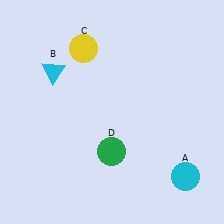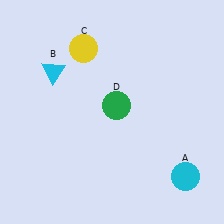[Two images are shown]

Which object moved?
The green circle (D) moved up.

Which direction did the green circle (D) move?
The green circle (D) moved up.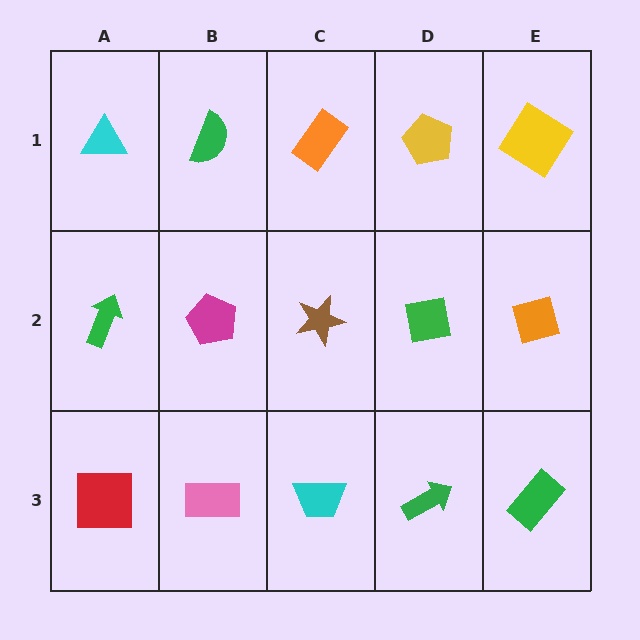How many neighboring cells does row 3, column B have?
3.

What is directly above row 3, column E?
An orange diamond.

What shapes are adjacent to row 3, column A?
A green arrow (row 2, column A), a pink rectangle (row 3, column B).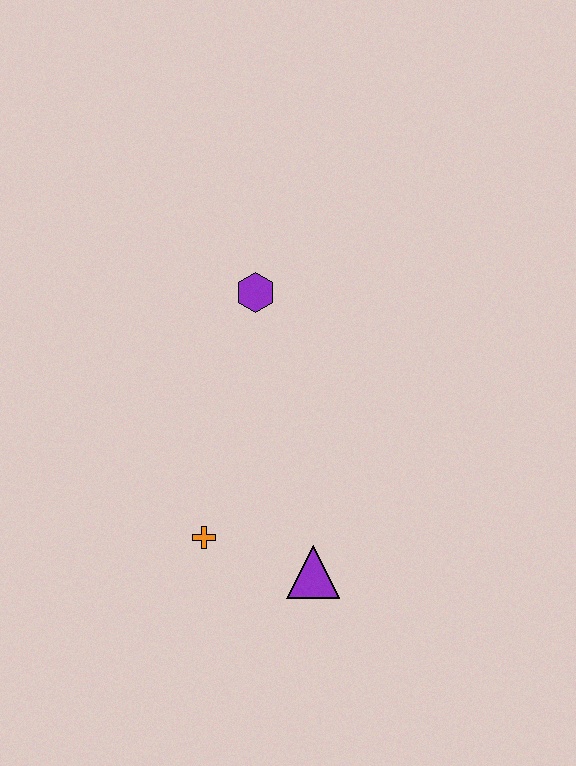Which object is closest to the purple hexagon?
The orange cross is closest to the purple hexagon.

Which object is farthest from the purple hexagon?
The purple triangle is farthest from the purple hexagon.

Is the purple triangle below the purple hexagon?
Yes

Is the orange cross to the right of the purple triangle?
No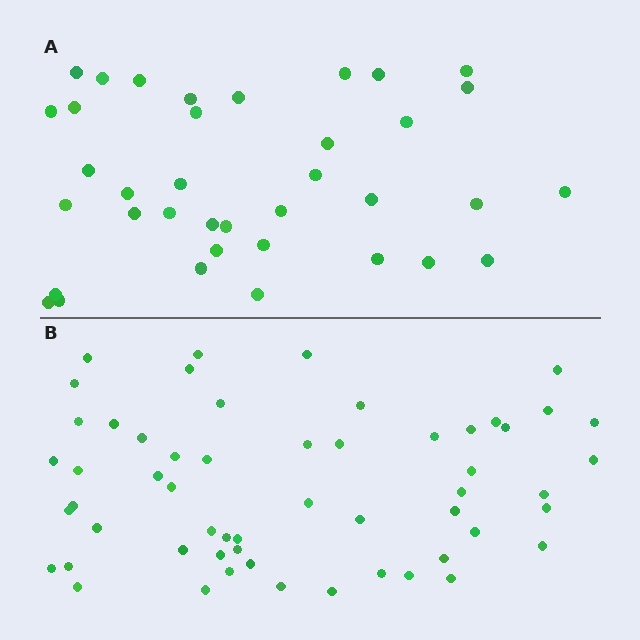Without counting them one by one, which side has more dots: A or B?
Region B (the bottom region) has more dots.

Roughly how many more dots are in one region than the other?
Region B has approximately 20 more dots than region A.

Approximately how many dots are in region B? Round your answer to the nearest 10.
About 60 dots. (The exact count is 56, which rounds to 60.)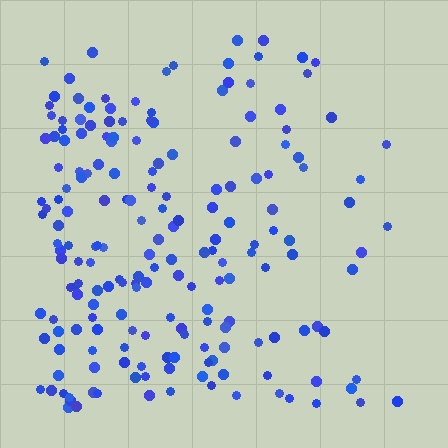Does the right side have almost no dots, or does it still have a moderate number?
Still a moderate number, just noticeably fewer than the left.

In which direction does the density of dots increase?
From right to left, with the left side densest.